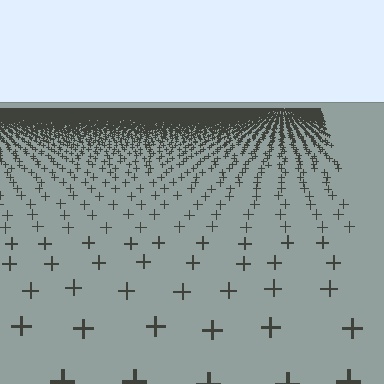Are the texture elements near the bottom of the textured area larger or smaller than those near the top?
Larger. Near the bottom, elements are closer to the viewer and appear at a bigger on-screen size.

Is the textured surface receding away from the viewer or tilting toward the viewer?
The surface is receding away from the viewer. Texture elements get smaller and denser toward the top.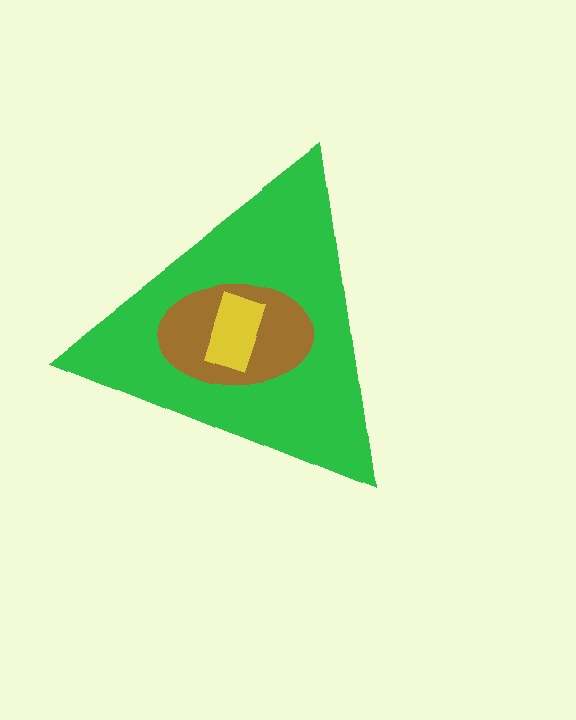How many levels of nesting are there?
3.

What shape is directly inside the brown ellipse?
The yellow rectangle.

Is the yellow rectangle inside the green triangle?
Yes.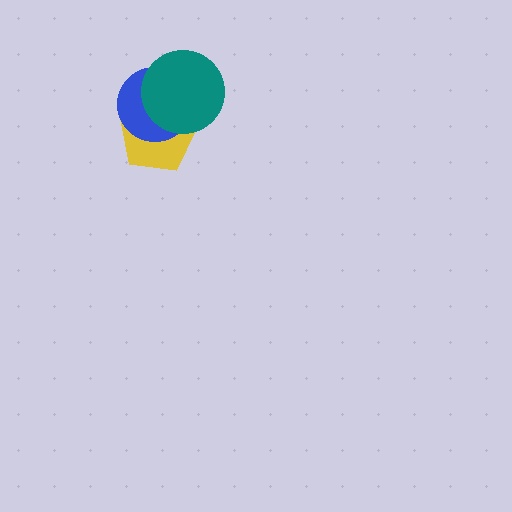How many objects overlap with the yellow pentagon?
2 objects overlap with the yellow pentagon.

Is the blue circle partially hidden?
Yes, it is partially covered by another shape.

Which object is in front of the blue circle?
The teal circle is in front of the blue circle.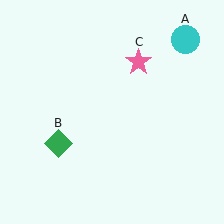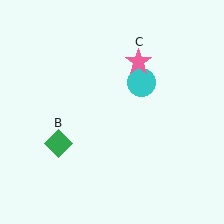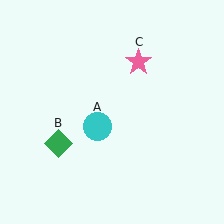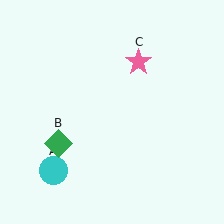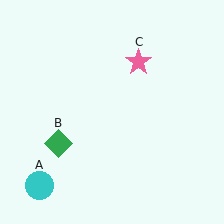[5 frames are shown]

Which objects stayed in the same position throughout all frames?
Green diamond (object B) and pink star (object C) remained stationary.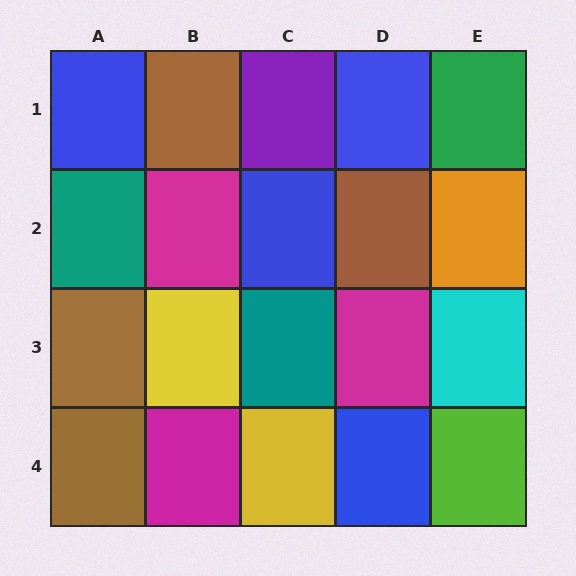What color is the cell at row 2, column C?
Blue.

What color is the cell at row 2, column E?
Orange.